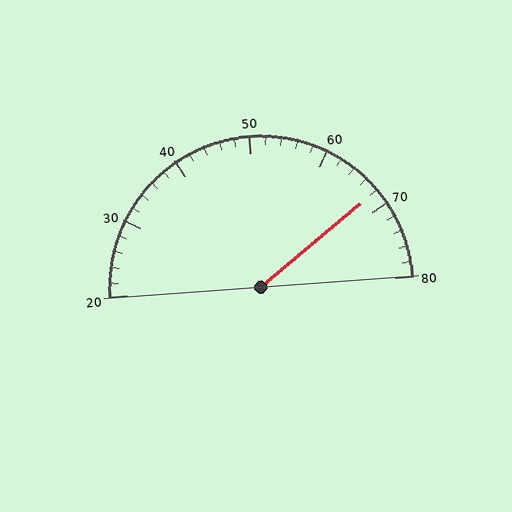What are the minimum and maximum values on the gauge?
The gauge ranges from 20 to 80.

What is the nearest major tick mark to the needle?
The nearest major tick mark is 70.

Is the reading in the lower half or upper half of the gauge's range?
The reading is in the upper half of the range (20 to 80).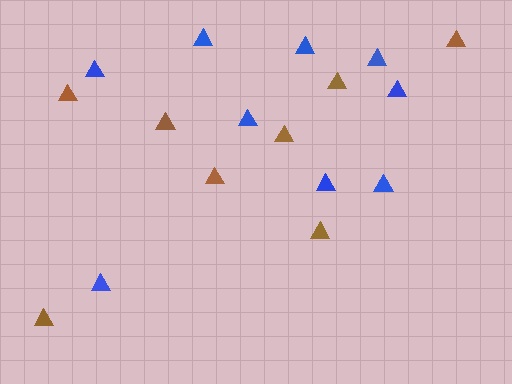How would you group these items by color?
There are 2 groups: one group of brown triangles (8) and one group of blue triangles (9).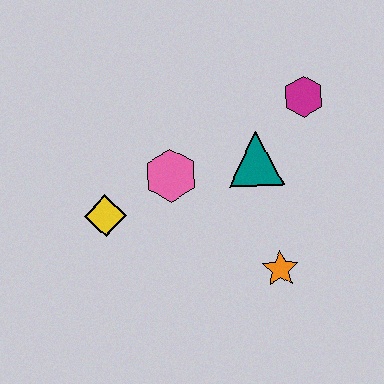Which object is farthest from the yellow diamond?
The magenta hexagon is farthest from the yellow diamond.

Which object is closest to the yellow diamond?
The pink hexagon is closest to the yellow diamond.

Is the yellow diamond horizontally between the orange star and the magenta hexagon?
No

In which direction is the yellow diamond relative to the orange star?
The yellow diamond is to the left of the orange star.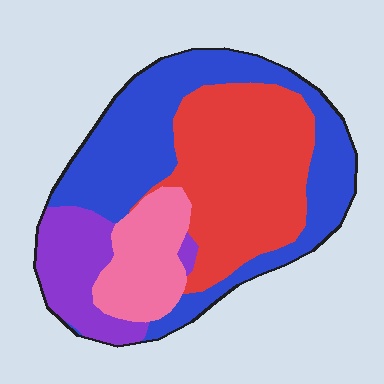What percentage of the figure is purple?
Purple takes up less than a sixth of the figure.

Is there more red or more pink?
Red.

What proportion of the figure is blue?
Blue takes up about three eighths (3/8) of the figure.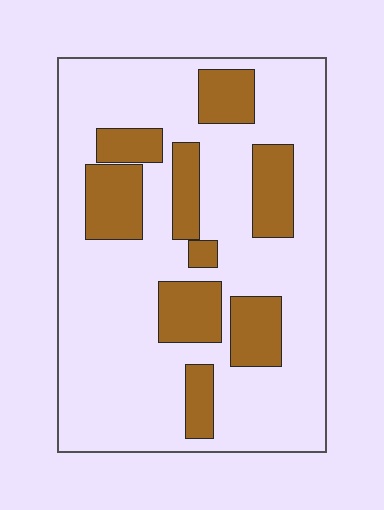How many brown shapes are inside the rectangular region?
9.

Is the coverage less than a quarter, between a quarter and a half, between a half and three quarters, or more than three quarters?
Between a quarter and a half.